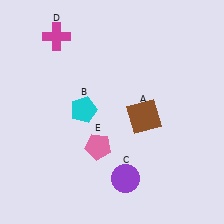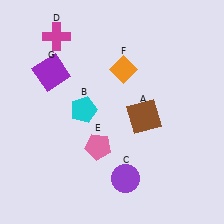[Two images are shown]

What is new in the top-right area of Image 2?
An orange diamond (F) was added in the top-right area of Image 2.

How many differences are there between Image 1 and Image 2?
There are 2 differences between the two images.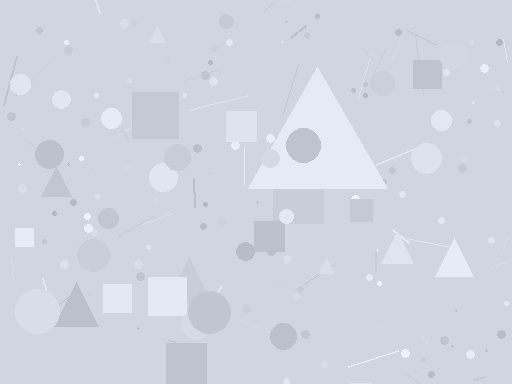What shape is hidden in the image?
A triangle is hidden in the image.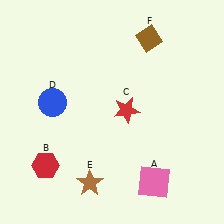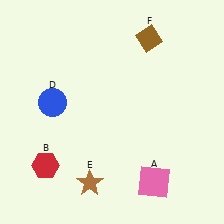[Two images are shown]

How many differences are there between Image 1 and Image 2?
There is 1 difference between the two images.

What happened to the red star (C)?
The red star (C) was removed in Image 2. It was in the top-right area of Image 1.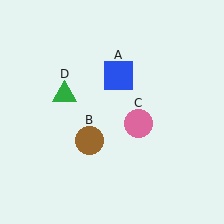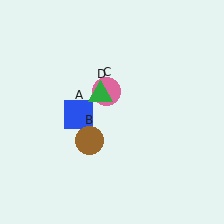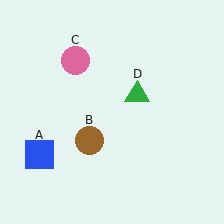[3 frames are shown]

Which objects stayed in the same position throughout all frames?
Brown circle (object B) remained stationary.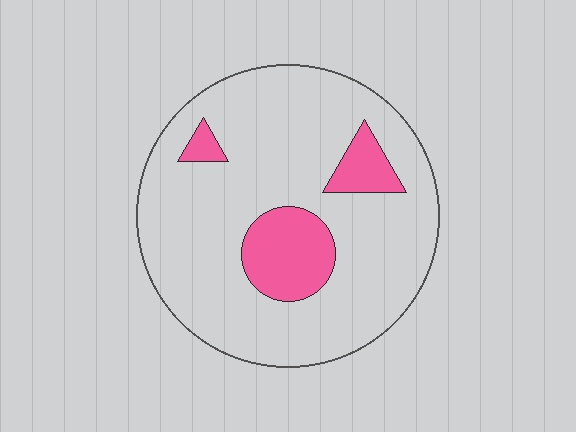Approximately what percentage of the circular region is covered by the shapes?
Approximately 15%.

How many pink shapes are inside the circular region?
3.